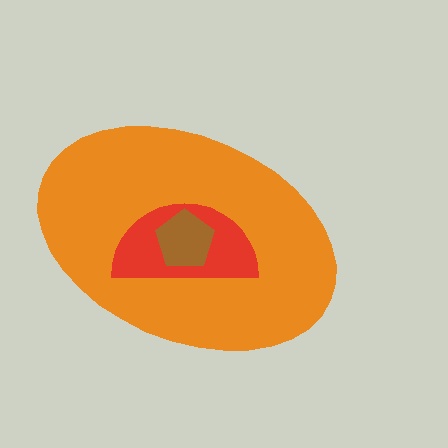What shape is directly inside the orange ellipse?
The red semicircle.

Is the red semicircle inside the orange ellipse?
Yes.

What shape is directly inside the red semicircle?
The brown pentagon.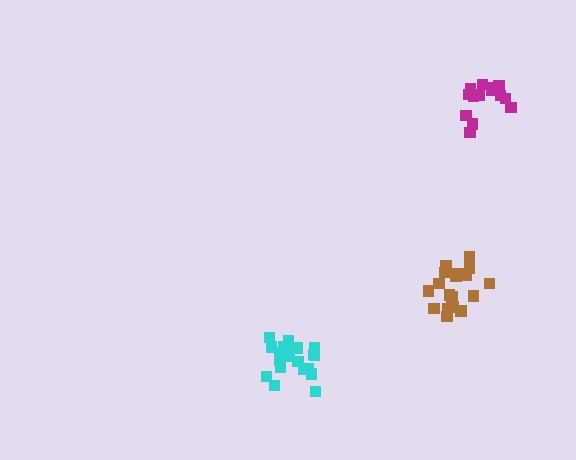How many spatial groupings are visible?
There are 3 spatial groupings.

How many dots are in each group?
Group 1: 19 dots, Group 2: 15 dots, Group 3: 20 dots (54 total).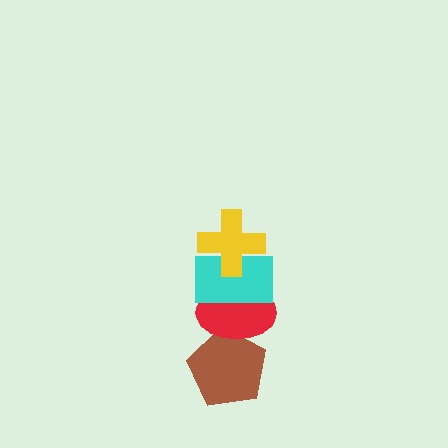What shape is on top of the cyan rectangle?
The yellow cross is on top of the cyan rectangle.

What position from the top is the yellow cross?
The yellow cross is 1st from the top.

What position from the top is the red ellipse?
The red ellipse is 3rd from the top.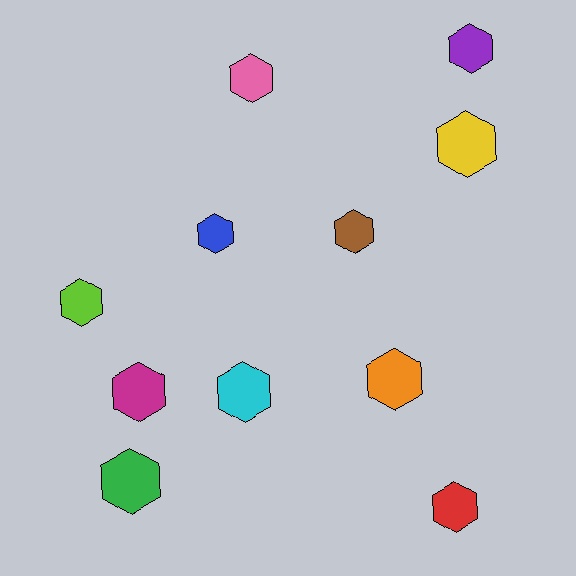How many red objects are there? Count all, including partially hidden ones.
There is 1 red object.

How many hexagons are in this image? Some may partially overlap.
There are 11 hexagons.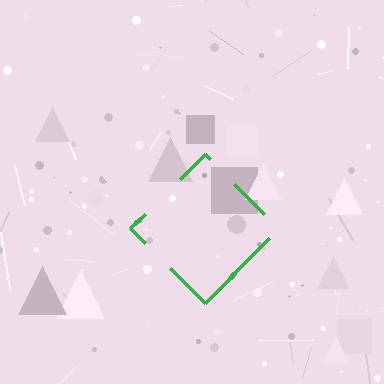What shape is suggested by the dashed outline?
The dashed outline suggests a diamond.